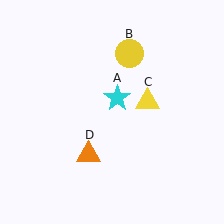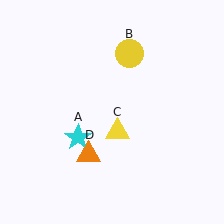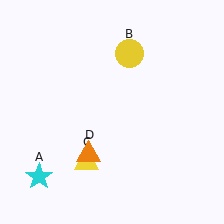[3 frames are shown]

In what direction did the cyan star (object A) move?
The cyan star (object A) moved down and to the left.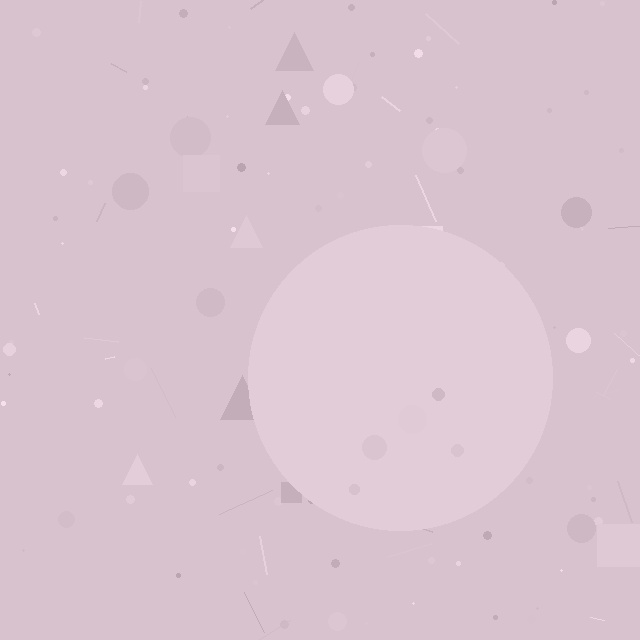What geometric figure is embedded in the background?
A circle is embedded in the background.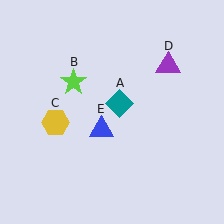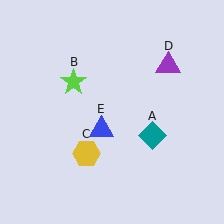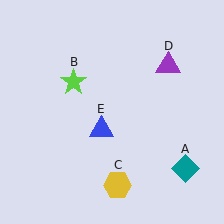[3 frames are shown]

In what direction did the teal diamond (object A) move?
The teal diamond (object A) moved down and to the right.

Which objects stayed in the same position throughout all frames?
Lime star (object B) and purple triangle (object D) and blue triangle (object E) remained stationary.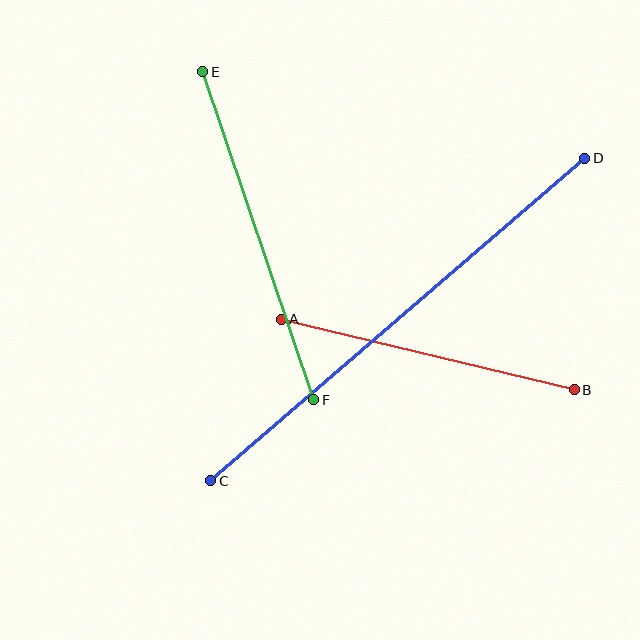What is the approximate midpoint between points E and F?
The midpoint is at approximately (258, 236) pixels.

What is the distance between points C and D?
The distance is approximately 494 pixels.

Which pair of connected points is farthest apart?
Points C and D are farthest apart.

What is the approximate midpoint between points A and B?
The midpoint is at approximately (428, 354) pixels.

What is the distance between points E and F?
The distance is approximately 346 pixels.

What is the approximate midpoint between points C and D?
The midpoint is at approximately (398, 319) pixels.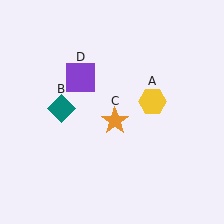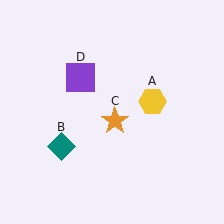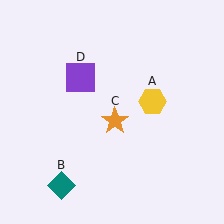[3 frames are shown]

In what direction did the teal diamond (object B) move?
The teal diamond (object B) moved down.